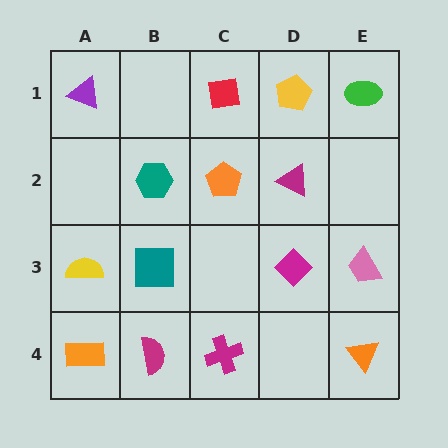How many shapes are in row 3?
4 shapes.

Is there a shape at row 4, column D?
No, that cell is empty.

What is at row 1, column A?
A purple triangle.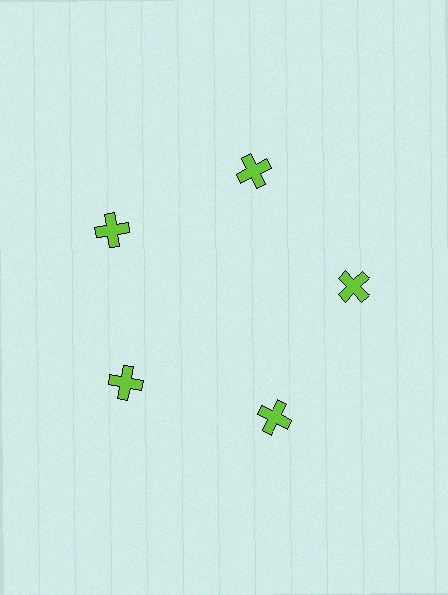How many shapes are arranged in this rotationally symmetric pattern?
There are 5 shapes, arranged in 5 groups of 1.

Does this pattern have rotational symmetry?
Yes, this pattern has 5-fold rotational symmetry. It looks the same after rotating 72 degrees around the center.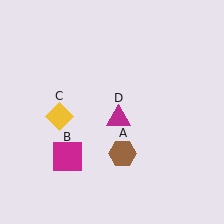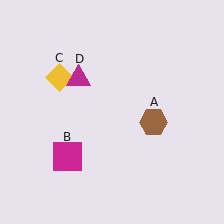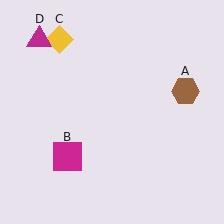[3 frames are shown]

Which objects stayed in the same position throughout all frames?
Magenta square (object B) remained stationary.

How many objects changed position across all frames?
3 objects changed position: brown hexagon (object A), yellow diamond (object C), magenta triangle (object D).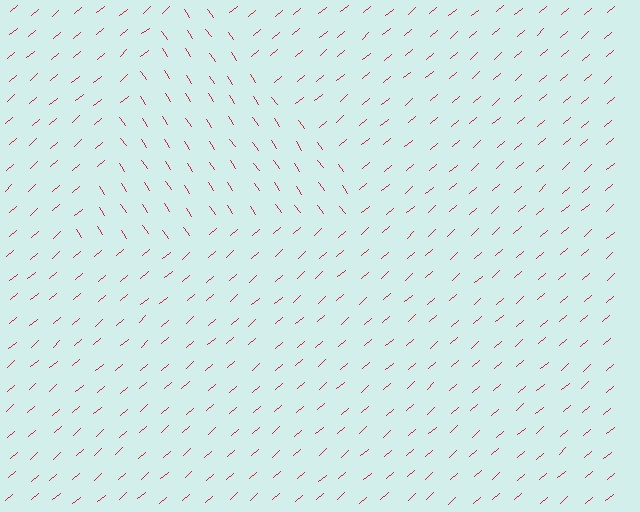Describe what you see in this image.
The image is filled with small red line segments. A triangle region in the image has lines oriented differently from the surrounding lines, creating a visible texture boundary.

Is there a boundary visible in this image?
Yes, there is a texture boundary formed by a change in line orientation.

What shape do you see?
I see a triangle.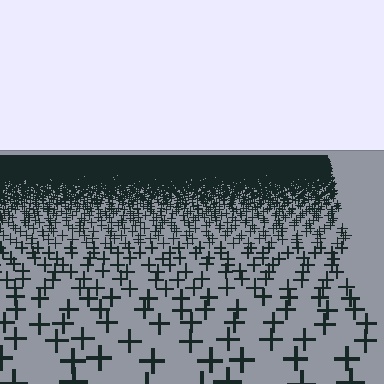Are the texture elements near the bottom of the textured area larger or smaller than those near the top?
Larger. Near the bottom, elements are closer to the viewer and appear at a bigger on-screen size.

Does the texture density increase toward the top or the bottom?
Density increases toward the top.